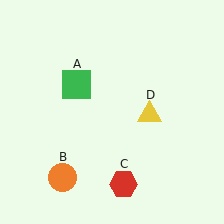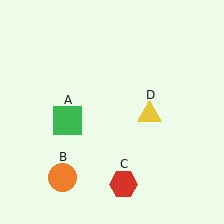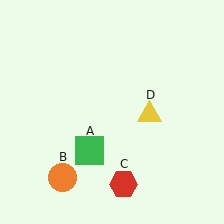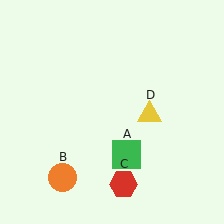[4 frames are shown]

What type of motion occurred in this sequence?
The green square (object A) rotated counterclockwise around the center of the scene.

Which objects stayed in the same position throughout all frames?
Orange circle (object B) and red hexagon (object C) and yellow triangle (object D) remained stationary.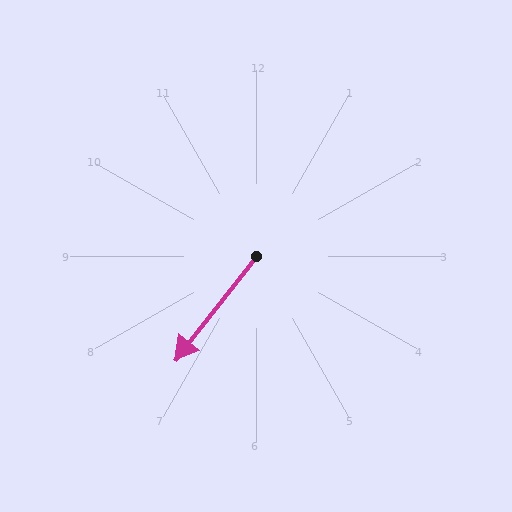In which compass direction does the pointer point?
Southwest.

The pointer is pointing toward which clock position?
Roughly 7 o'clock.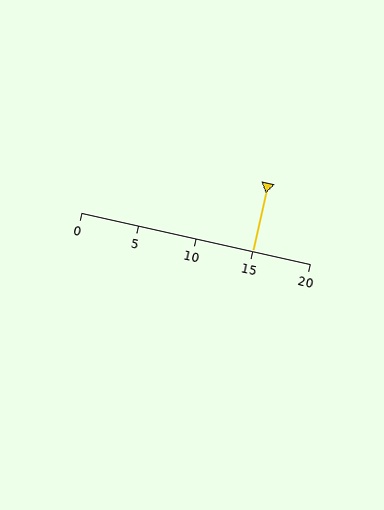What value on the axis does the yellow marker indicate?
The marker indicates approximately 15.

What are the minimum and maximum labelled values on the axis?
The axis runs from 0 to 20.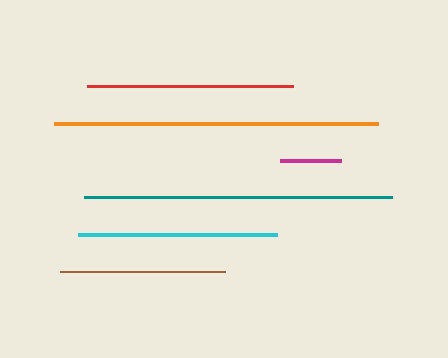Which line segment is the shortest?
The magenta line is the shortest at approximately 61 pixels.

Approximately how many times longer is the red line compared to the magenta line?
The red line is approximately 3.4 times the length of the magenta line.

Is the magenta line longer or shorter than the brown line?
The brown line is longer than the magenta line.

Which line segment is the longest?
The orange line is the longest at approximately 324 pixels.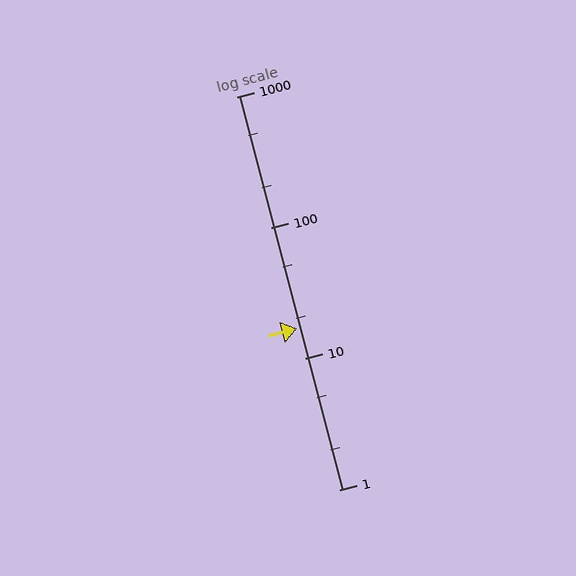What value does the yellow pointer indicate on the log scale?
The pointer indicates approximately 17.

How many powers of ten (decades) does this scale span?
The scale spans 3 decades, from 1 to 1000.